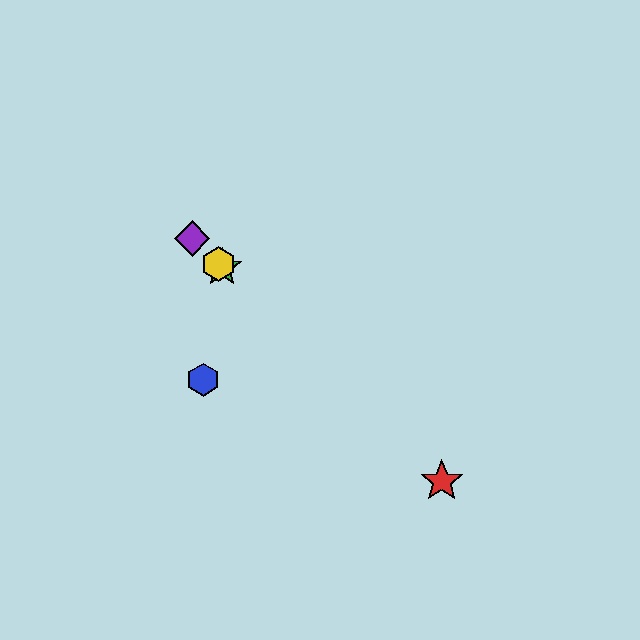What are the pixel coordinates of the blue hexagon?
The blue hexagon is at (203, 380).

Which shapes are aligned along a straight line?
The red star, the green star, the yellow hexagon, the purple diamond are aligned along a straight line.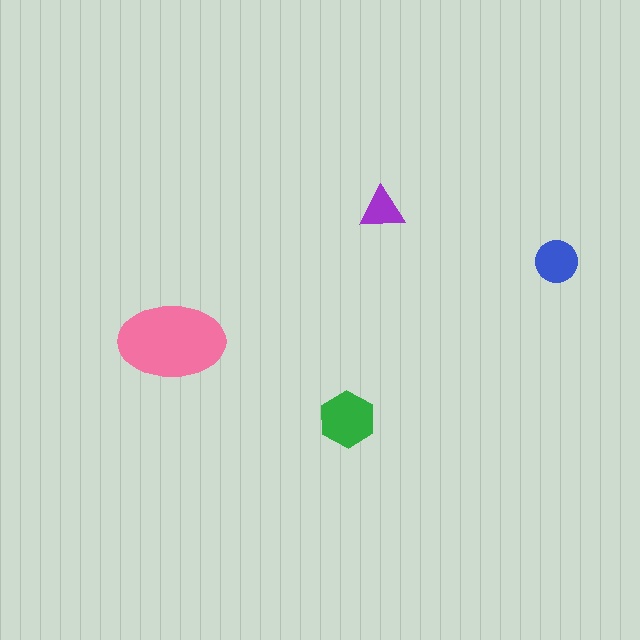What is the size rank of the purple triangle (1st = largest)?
4th.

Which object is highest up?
The purple triangle is topmost.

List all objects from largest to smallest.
The pink ellipse, the green hexagon, the blue circle, the purple triangle.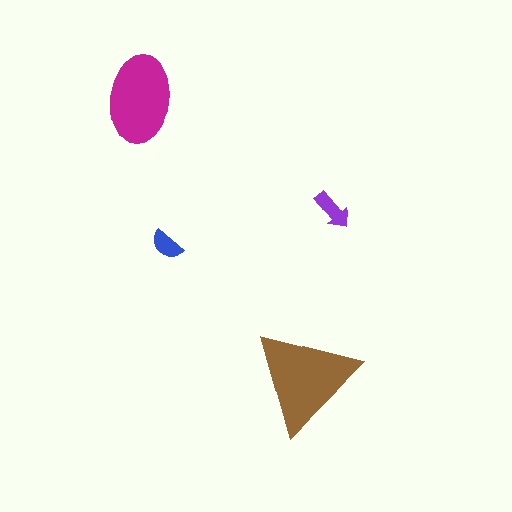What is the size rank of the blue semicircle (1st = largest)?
4th.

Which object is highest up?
The magenta ellipse is topmost.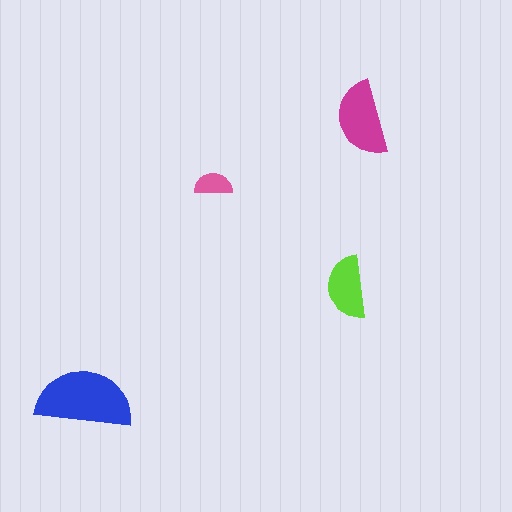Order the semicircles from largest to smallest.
the blue one, the magenta one, the lime one, the pink one.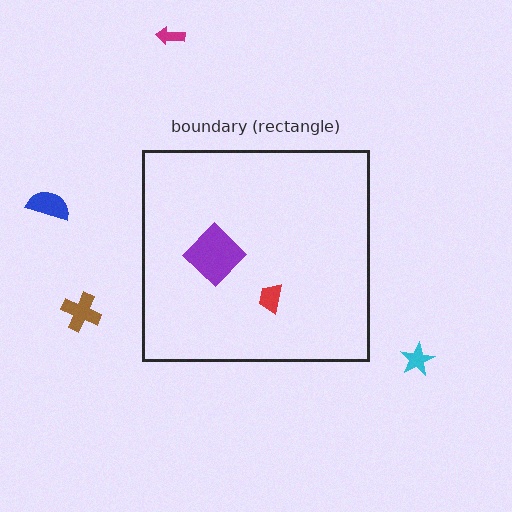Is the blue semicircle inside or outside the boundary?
Outside.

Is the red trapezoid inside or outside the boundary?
Inside.